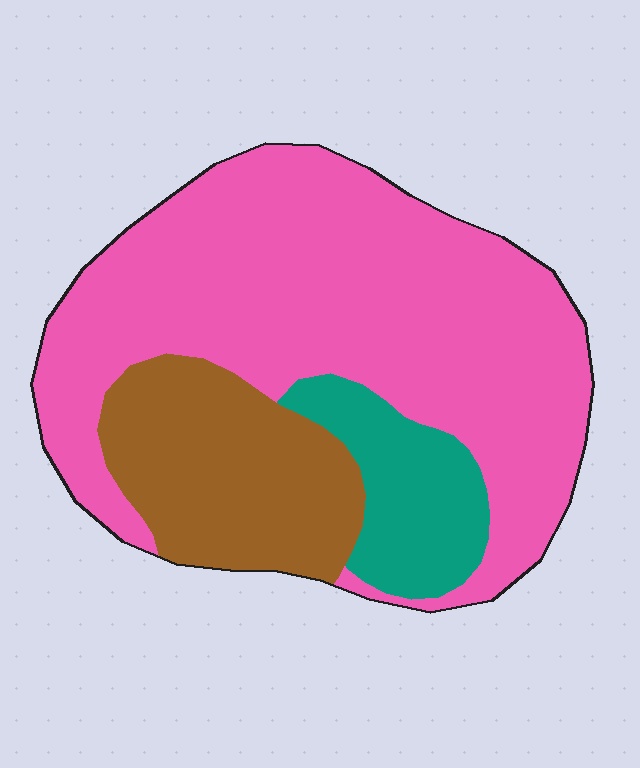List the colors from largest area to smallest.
From largest to smallest: pink, brown, teal.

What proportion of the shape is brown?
Brown covers around 20% of the shape.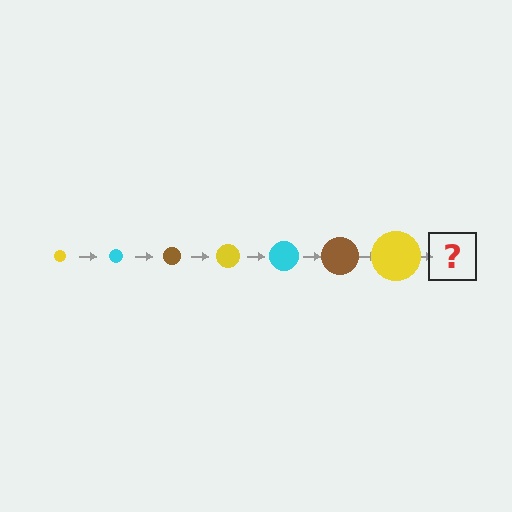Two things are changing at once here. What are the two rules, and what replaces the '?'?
The two rules are that the circle grows larger each step and the color cycles through yellow, cyan, and brown. The '?' should be a cyan circle, larger than the previous one.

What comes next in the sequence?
The next element should be a cyan circle, larger than the previous one.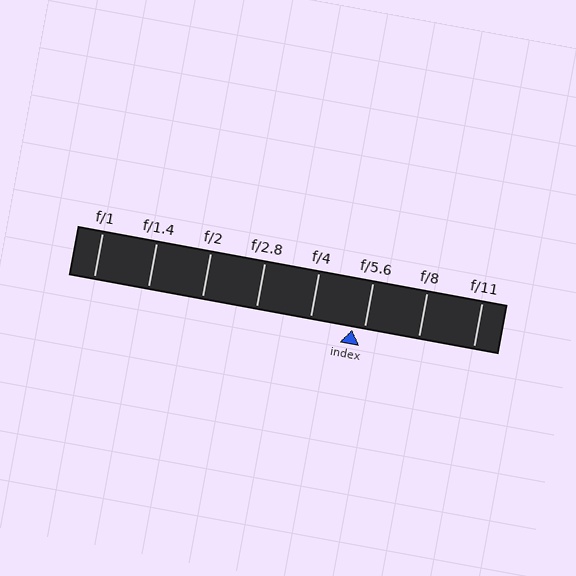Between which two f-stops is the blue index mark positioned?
The index mark is between f/4 and f/5.6.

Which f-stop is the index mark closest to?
The index mark is closest to f/5.6.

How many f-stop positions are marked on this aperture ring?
There are 8 f-stop positions marked.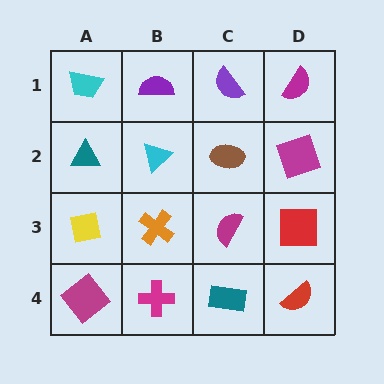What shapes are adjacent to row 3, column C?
A brown ellipse (row 2, column C), a teal rectangle (row 4, column C), an orange cross (row 3, column B), a red square (row 3, column D).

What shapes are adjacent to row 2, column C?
A purple semicircle (row 1, column C), a magenta semicircle (row 3, column C), a cyan triangle (row 2, column B), a magenta square (row 2, column D).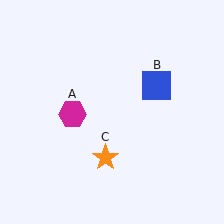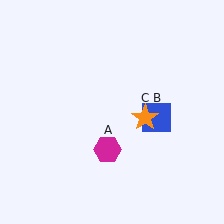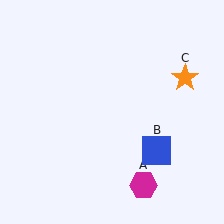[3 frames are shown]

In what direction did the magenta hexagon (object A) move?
The magenta hexagon (object A) moved down and to the right.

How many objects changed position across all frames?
3 objects changed position: magenta hexagon (object A), blue square (object B), orange star (object C).